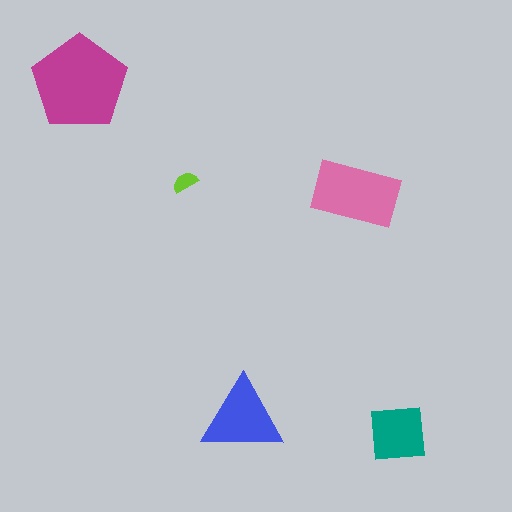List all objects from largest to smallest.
The magenta pentagon, the pink rectangle, the blue triangle, the teal square, the lime semicircle.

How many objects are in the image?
There are 5 objects in the image.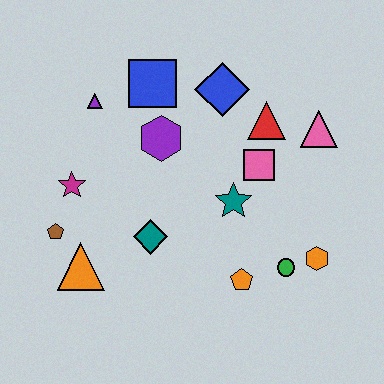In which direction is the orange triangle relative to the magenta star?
The orange triangle is below the magenta star.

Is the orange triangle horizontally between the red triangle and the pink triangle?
No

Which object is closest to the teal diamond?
The orange triangle is closest to the teal diamond.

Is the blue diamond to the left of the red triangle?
Yes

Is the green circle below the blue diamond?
Yes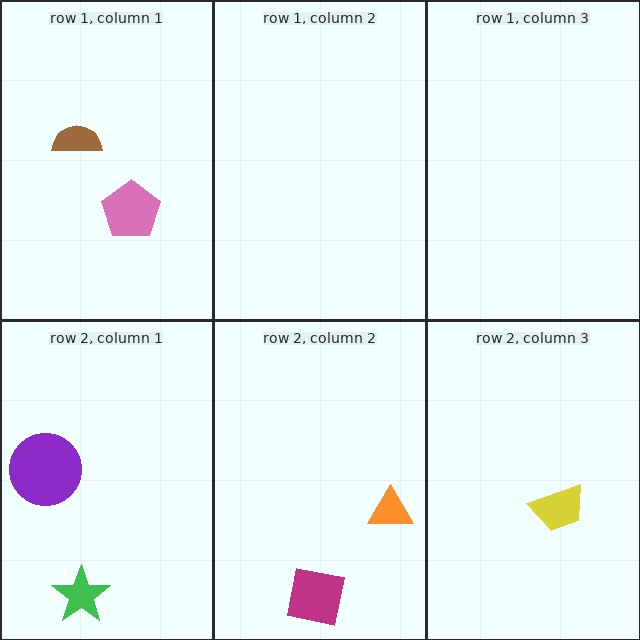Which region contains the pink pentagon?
The row 1, column 1 region.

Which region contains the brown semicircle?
The row 1, column 1 region.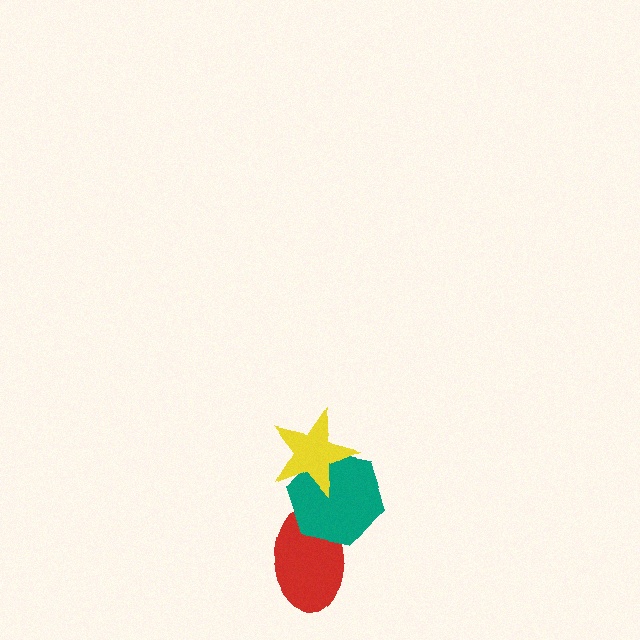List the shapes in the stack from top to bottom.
From top to bottom: the yellow star, the teal hexagon, the red ellipse.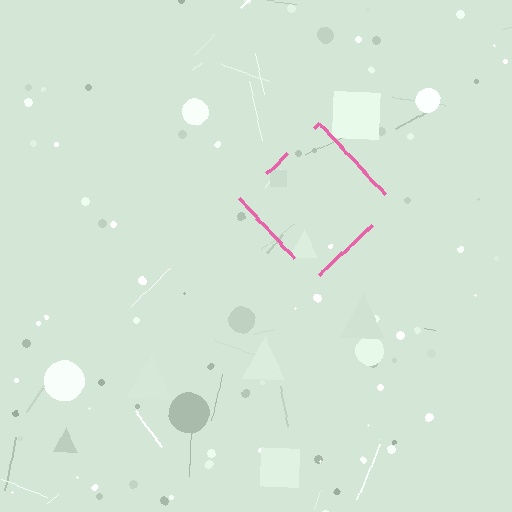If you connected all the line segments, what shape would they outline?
They would outline a diamond.